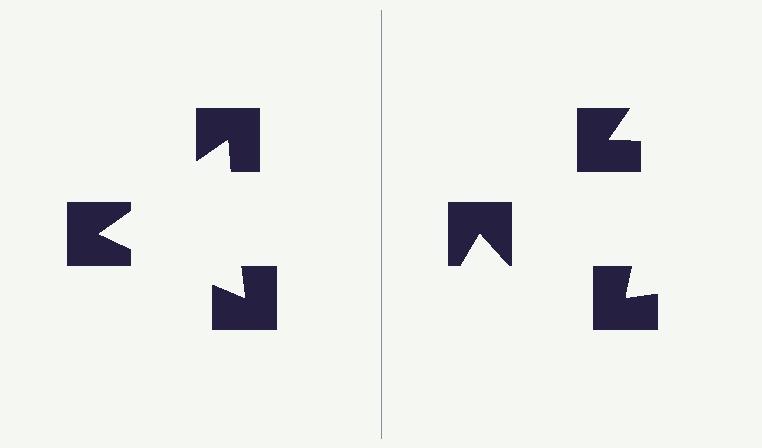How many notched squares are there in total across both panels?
6 — 3 on each side.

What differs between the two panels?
The notched squares are positioned identically on both sides; only the wedge orientations differ. On the left they align to a triangle; on the right they are misaligned.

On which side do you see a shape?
An illusory triangle appears on the left side. On the right side the wedge cuts are rotated, so no coherent shape forms.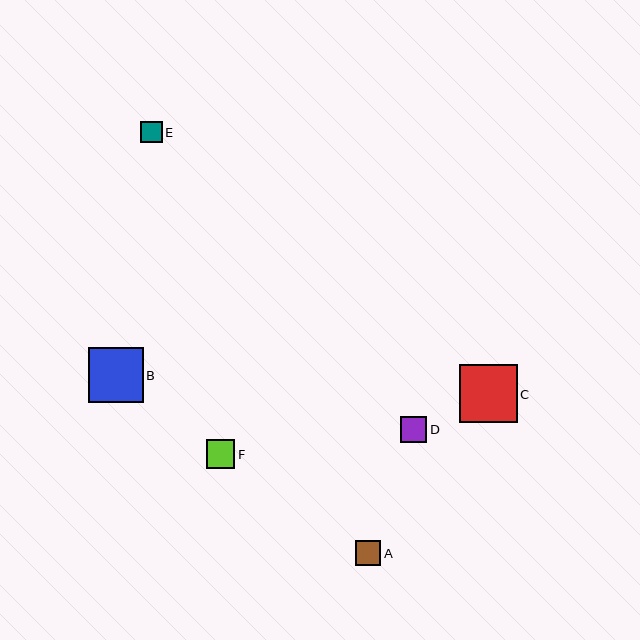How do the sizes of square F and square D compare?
Square F and square D are approximately the same size.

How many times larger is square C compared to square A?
Square C is approximately 2.3 times the size of square A.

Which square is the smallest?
Square E is the smallest with a size of approximately 22 pixels.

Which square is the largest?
Square C is the largest with a size of approximately 57 pixels.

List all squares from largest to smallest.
From largest to smallest: C, B, F, D, A, E.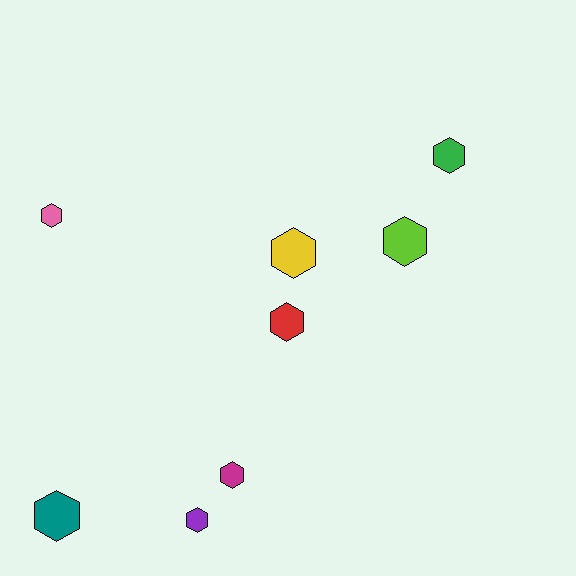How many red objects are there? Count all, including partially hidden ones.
There is 1 red object.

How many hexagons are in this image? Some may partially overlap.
There are 8 hexagons.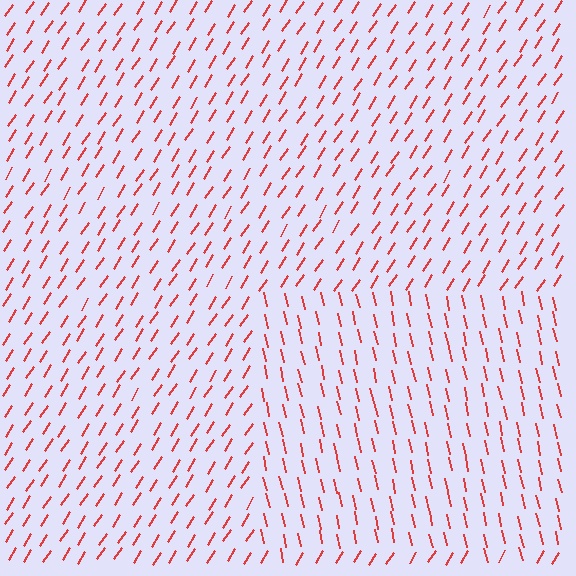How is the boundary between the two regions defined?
The boundary is defined purely by a change in line orientation (approximately 45 degrees difference). All lines are the same color and thickness.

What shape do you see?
I see a rectangle.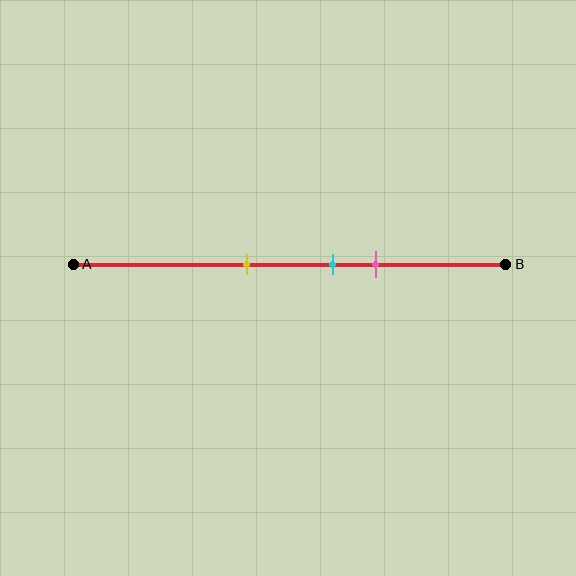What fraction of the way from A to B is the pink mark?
The pink mark is approximately 70% (0.7) of the way from A to B.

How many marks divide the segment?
There are 3 marks dividing the segment.